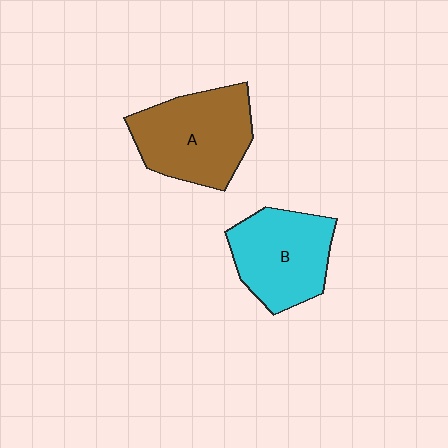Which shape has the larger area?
Shape A (brown).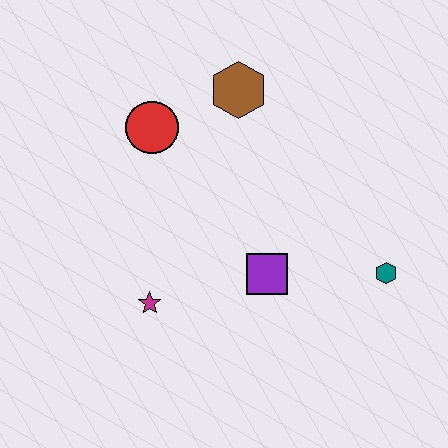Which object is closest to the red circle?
The brown hexagon is closest to the red circle.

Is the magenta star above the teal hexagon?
No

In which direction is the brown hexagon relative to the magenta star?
The brown hexagon is above the magenta star.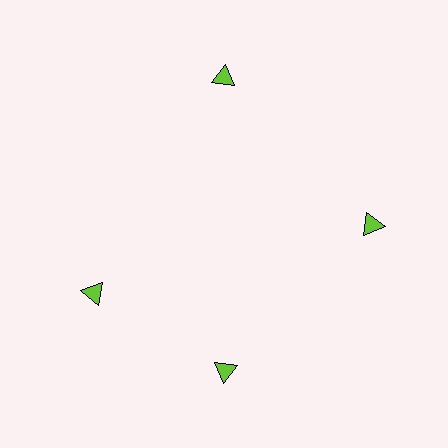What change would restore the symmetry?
The symmetry would be restored by rotating it back into even spacing with its neighbors so that all 4 triangles sit at equal angles and equal distance from the center.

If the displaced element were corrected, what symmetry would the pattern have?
It would have 4-fold rotational symmetry — the pattern would map onto itself every 90 degrees.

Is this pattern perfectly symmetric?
No. The 4 lime triangles are arranged in a ring, but one element near the 9 o'clock position is rotated out of alignment along the ring, breaking the 4-fold rotational symmetry.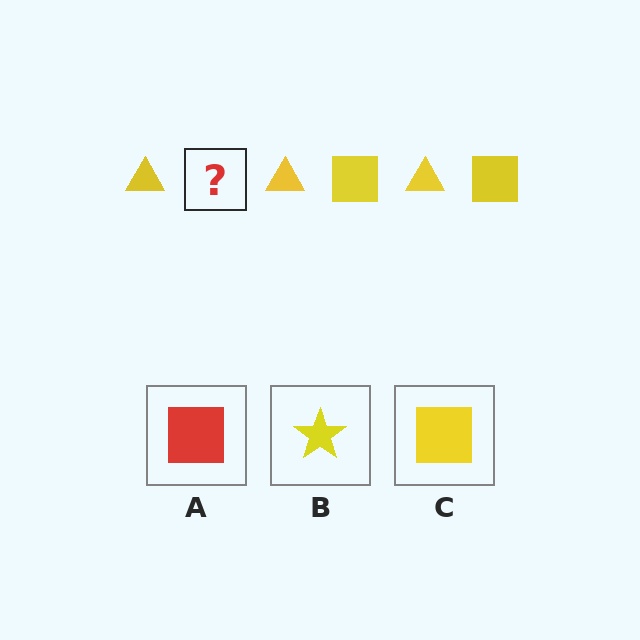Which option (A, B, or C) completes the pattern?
C.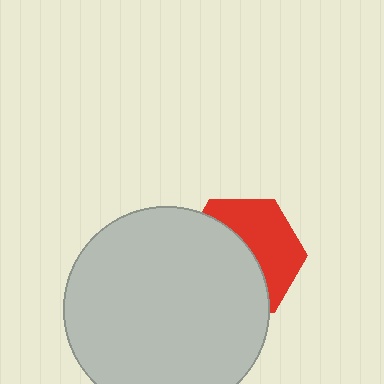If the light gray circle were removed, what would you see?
You would see the complete red hexagon.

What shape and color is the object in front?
The object in front is a light gray circle.